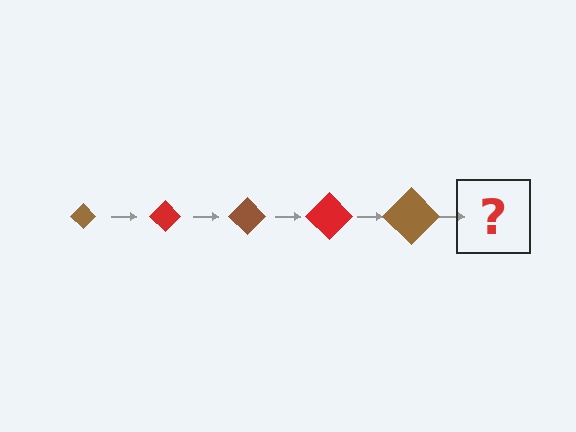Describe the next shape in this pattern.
It should be a red diamond, larger than the previous one.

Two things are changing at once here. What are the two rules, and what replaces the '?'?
The two rules are that the diamond grows larger each step and the color cycles through brown and red. The '?' should be a red diamond, larger than the previous one.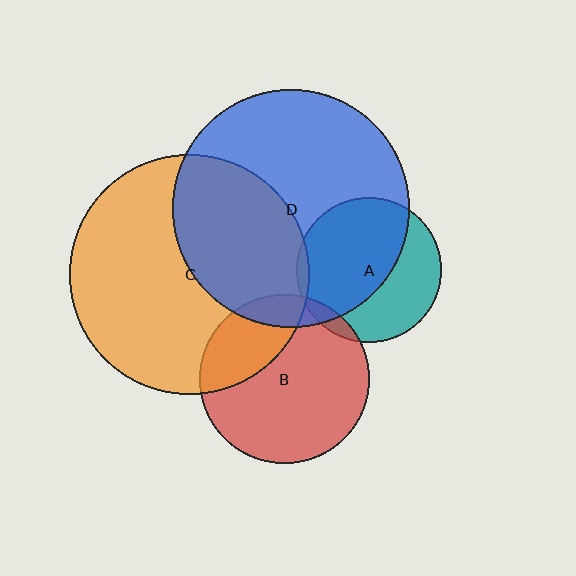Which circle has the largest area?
Circle C (orange).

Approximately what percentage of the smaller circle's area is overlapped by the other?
Approximately 30%.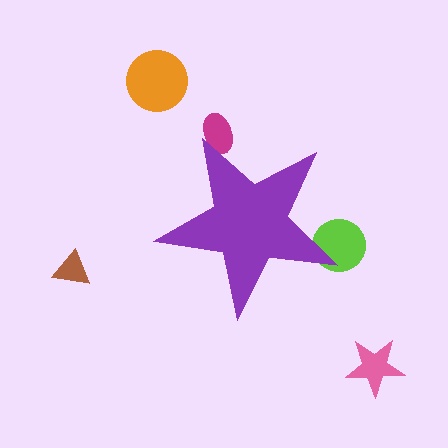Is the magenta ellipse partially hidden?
Yes, the magenta ellipse is partially hidden behind the purple star.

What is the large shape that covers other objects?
A purple star.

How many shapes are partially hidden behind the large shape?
2 shapes are partially hidden.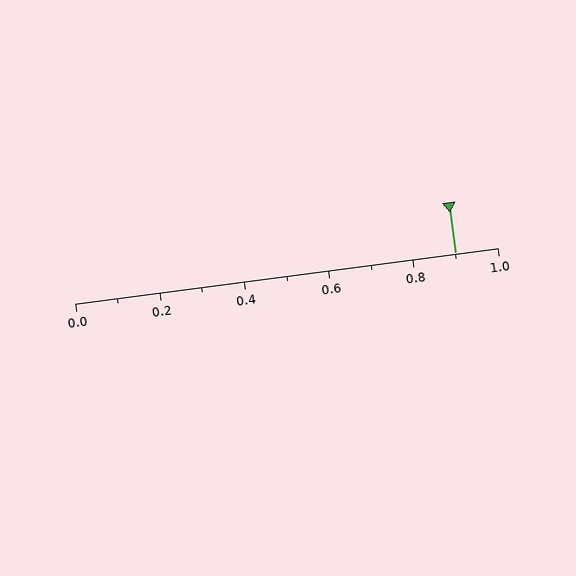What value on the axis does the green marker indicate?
The marker indicates approximately 0.9.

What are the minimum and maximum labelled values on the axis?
The axis runs from 0.0 to 1.0.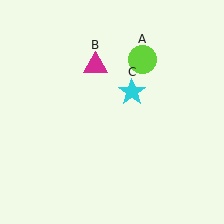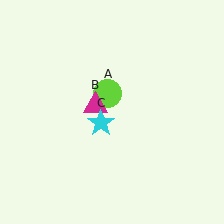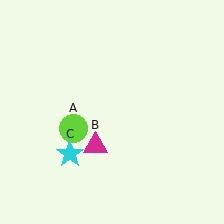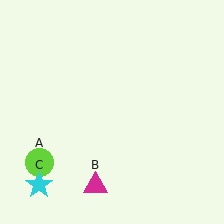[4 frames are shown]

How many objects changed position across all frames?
3 objects changed position: lime circle (object A), magenta triangle (object B), cyan star (object C).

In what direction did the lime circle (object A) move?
The lime circle (object A) moved down and to the left.